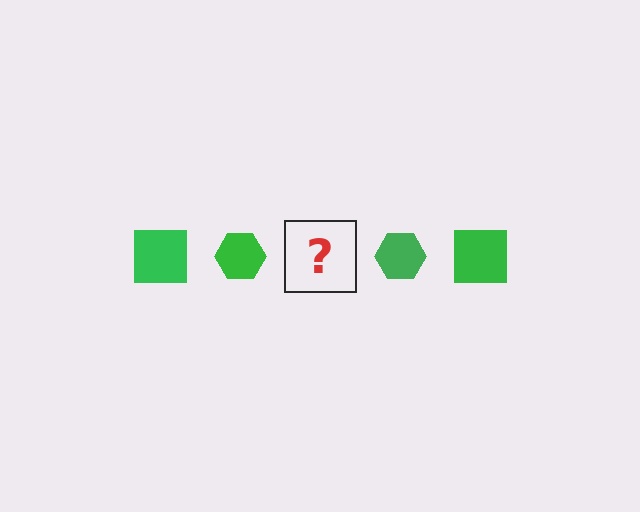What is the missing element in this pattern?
The missing element is a green square.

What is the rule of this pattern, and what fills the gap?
The rule is that the pattern cycles through square, hexagon shapes in green. The gap should be filled with a green square.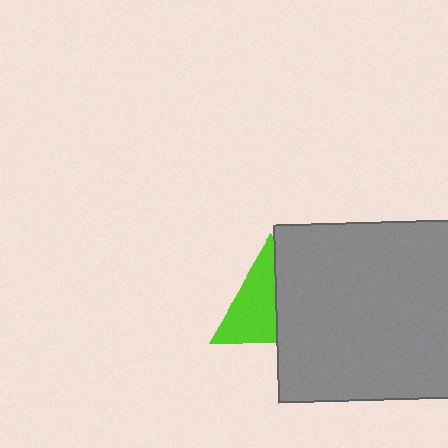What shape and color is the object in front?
The object in front is a gray square.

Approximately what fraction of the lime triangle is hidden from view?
Roughly 45% of the lime triangle is hidden behind the gray square.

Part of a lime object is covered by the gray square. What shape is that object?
It is a triangle.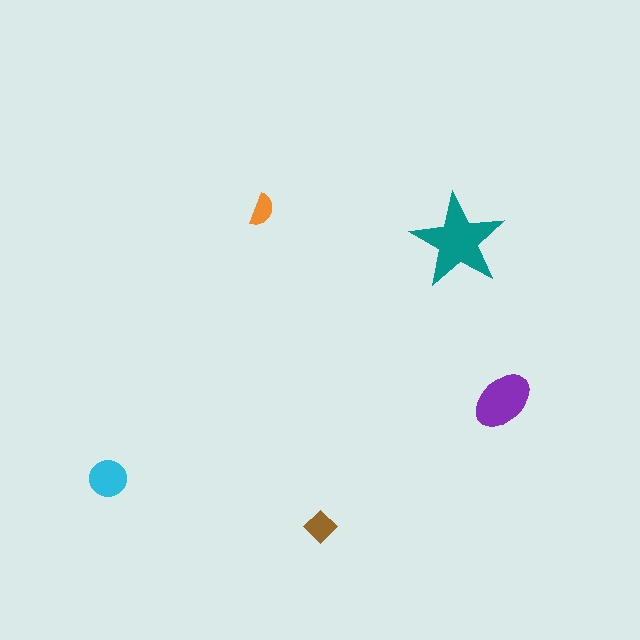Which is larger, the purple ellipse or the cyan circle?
The purple ellipse.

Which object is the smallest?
The orange semicircle.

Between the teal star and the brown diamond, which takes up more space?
The teal star.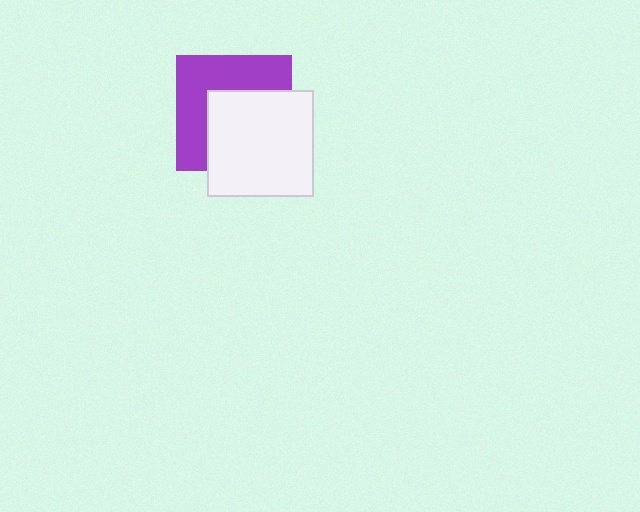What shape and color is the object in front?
The object in front is a white square.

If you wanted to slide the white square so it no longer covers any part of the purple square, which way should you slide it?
Slide it toward the lower-right — that is the most direct way to separate the two shapes.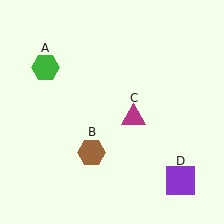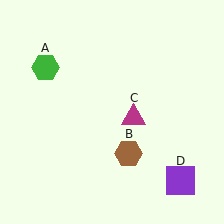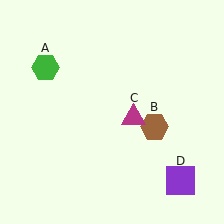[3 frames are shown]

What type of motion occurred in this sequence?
The brown hexagon (object B) rotated counterclockwise around the center of the scene.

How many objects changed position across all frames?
1 object changed position: brown hexagon (object B).